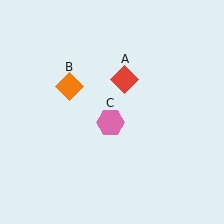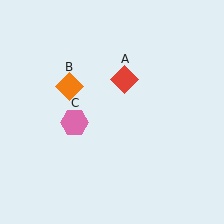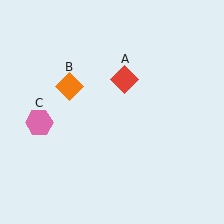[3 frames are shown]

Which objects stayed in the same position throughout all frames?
Red diamond (object A) and orange diamond (object B) remained stationary.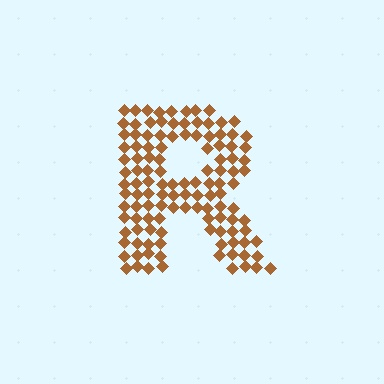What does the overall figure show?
The overall figure shows the letter R.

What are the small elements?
The small elements are diamonds.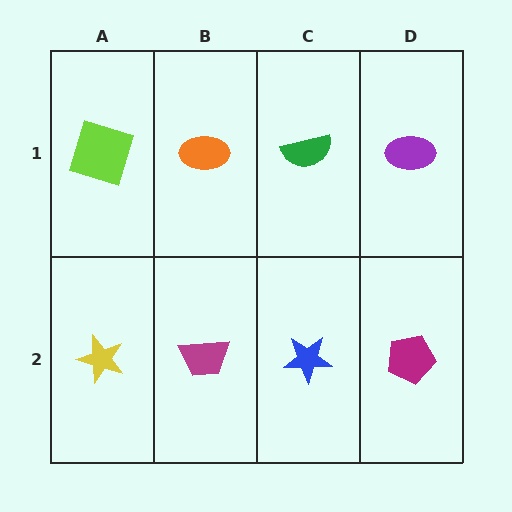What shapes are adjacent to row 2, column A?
A lime square (row 1, column A), a magenta trapezoid (row 2, column B).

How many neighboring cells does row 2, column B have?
3.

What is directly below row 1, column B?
A magenta trapezoid.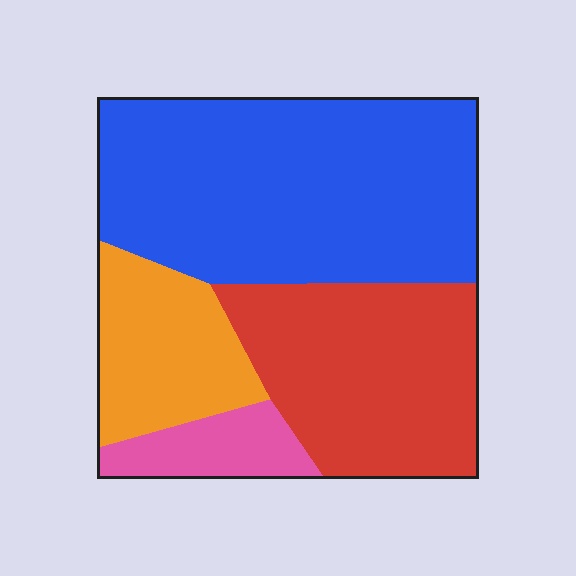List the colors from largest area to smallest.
From largest to smallest: blue, red, orange, pink.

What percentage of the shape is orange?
Orange takes up about one sixth (1/6) of the shape.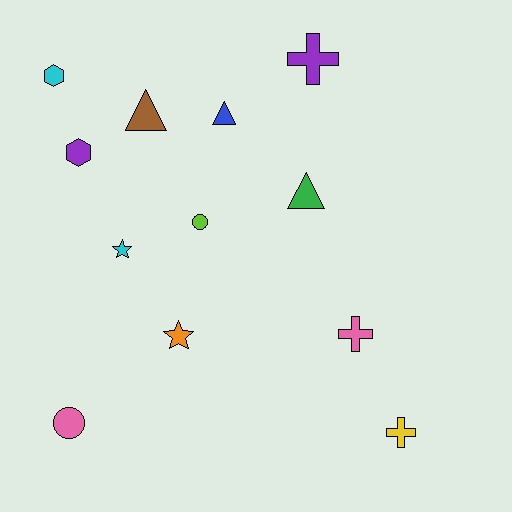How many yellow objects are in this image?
There is 1 yellow object.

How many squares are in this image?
There are no squares.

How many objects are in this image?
There are 12 objects.